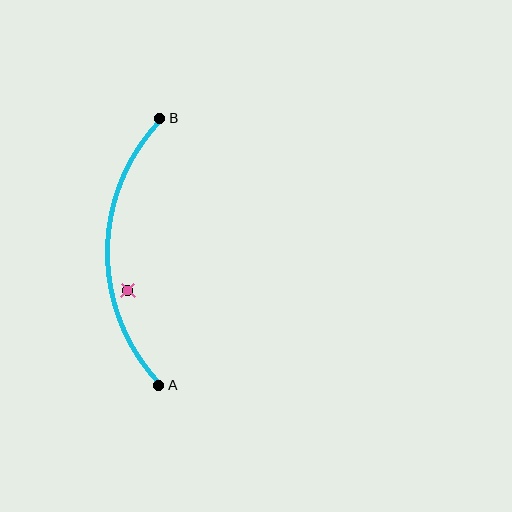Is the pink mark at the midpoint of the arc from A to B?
No — the pink mark does not lie on the arc at all. It sits slightly inside the curve.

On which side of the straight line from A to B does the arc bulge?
The arc bulges to the left of the straight line connecting A and B.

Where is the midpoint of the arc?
The arc midpoint is the point on the curve farthest from the straight line joining A and B. It sits to the left of that line.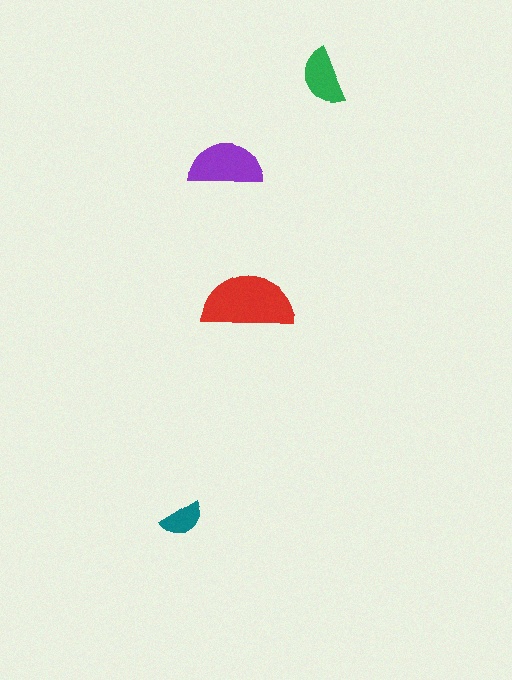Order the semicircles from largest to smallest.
the red one, the purple one, the green one, the teal one.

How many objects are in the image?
There are 4 objects in the image.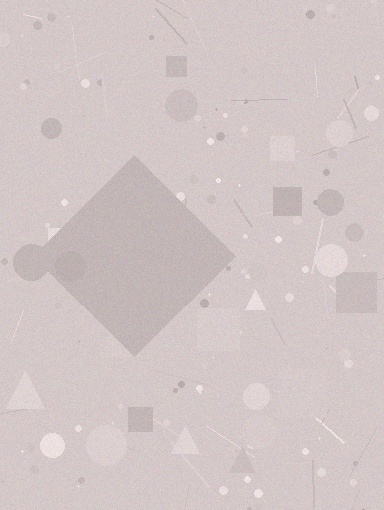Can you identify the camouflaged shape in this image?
The camouflaged shape is a diamond.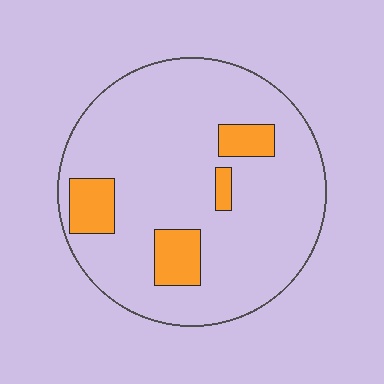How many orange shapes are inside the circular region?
4.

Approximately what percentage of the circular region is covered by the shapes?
Approximately 15%.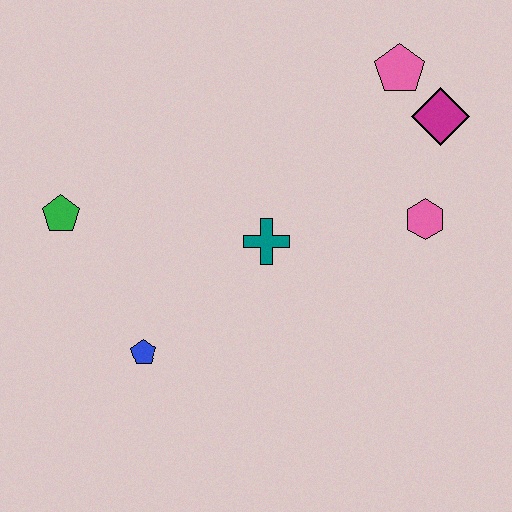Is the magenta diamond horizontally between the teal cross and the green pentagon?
No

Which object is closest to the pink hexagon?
The magenta diamond is closest to the pink hexagon.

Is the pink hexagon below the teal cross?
No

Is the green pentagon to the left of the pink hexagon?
Yes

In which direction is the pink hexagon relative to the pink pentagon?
The pink hexagon is below the pink pentagon.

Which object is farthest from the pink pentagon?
The blue pentagon is farthest from the pink pentagon.